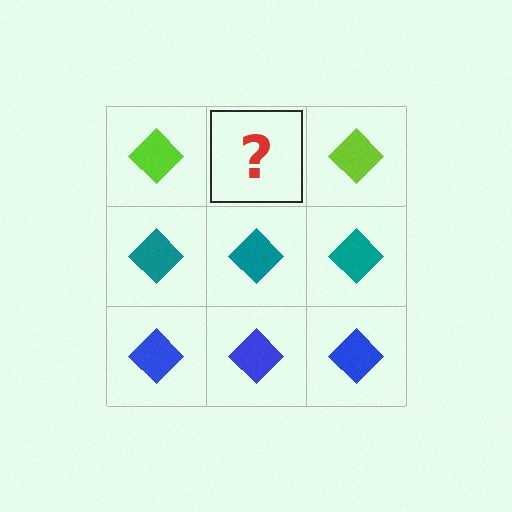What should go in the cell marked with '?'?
The missing cell should contain a lime diamond.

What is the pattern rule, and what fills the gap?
The rule is that each row has a consistent color. The gap should be filled with a lime diamond.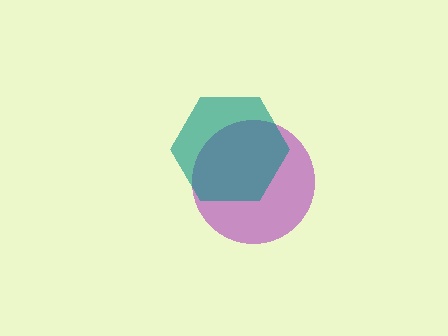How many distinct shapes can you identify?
There are 2 distinct shapes: a purple circle, a teal hexagon.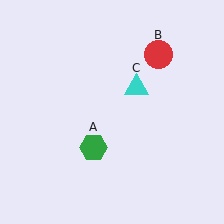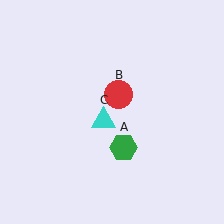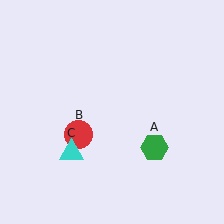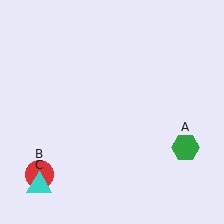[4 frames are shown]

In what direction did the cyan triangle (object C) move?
The cyan triangle (object C) moved down and to the left.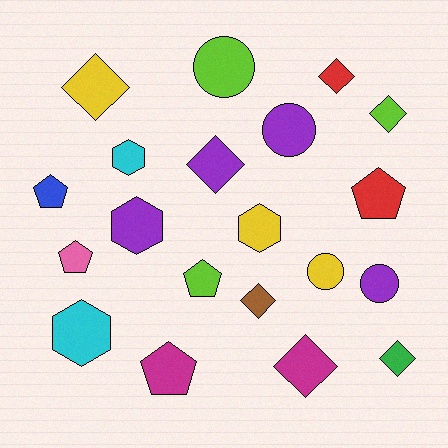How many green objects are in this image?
There is 1 green object.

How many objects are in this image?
There are 20 objects.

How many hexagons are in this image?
There are 4 hexagons.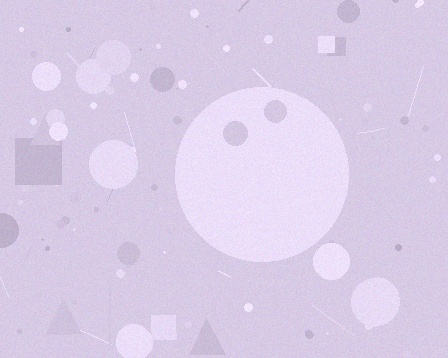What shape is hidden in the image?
A circle is hidden in the image.